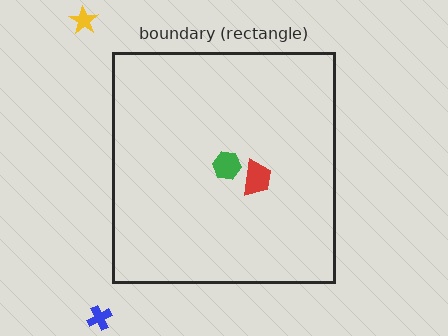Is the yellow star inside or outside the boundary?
Outside.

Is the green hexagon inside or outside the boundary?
Inside.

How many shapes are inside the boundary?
2 inside, 2 outside.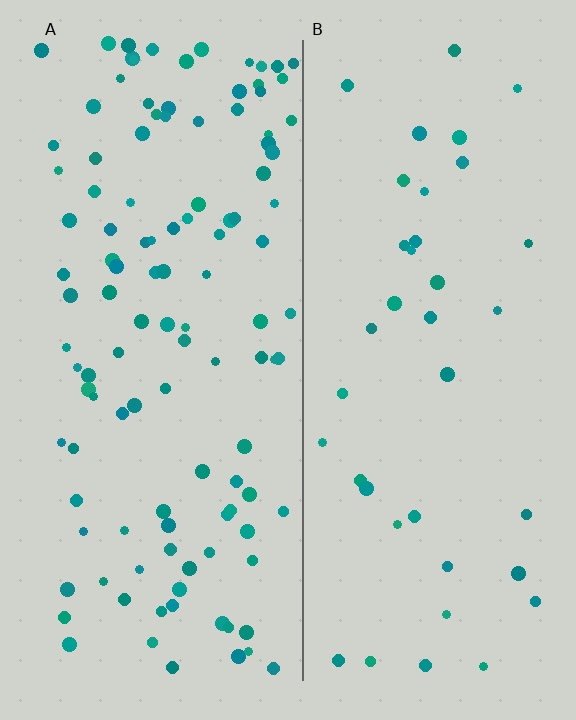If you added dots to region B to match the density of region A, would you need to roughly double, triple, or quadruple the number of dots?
Approximately triple.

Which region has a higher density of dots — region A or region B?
A (the left).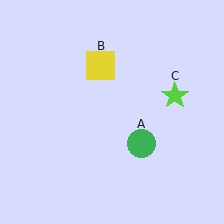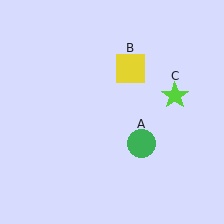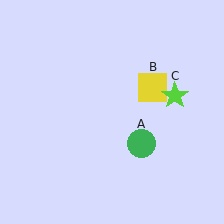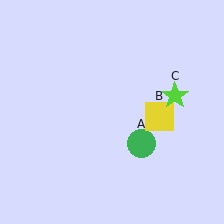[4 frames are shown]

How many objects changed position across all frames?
1 object changed position: yellow square (object B).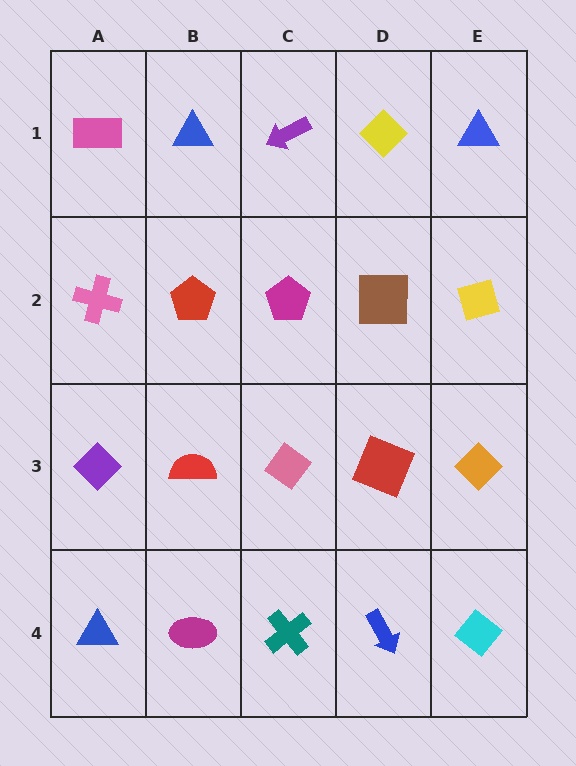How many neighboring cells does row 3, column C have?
4.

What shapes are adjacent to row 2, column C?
A purple arrow (row 1, column C), a pink diamond (row 3, column C), a red pentagon (row 2, column B), a brown square (row 2, column D).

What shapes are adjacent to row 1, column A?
A pink cross (row 2, column A), a blue triangle (row 1, column B).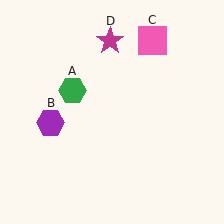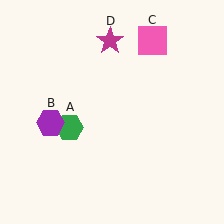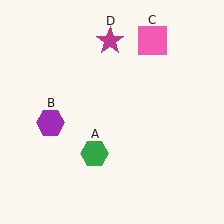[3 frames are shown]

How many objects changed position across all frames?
1 object changed position: green hexagon (object A).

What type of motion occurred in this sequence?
The green hexagon (object A) rotated counterclockwise around the center of the scene.